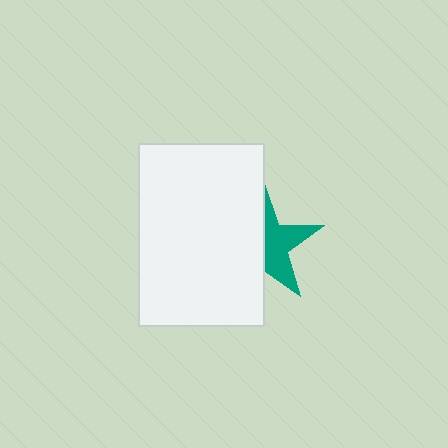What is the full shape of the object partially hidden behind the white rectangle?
The partially hidden object is a teal star.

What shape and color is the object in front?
The object in front is a white rectangle.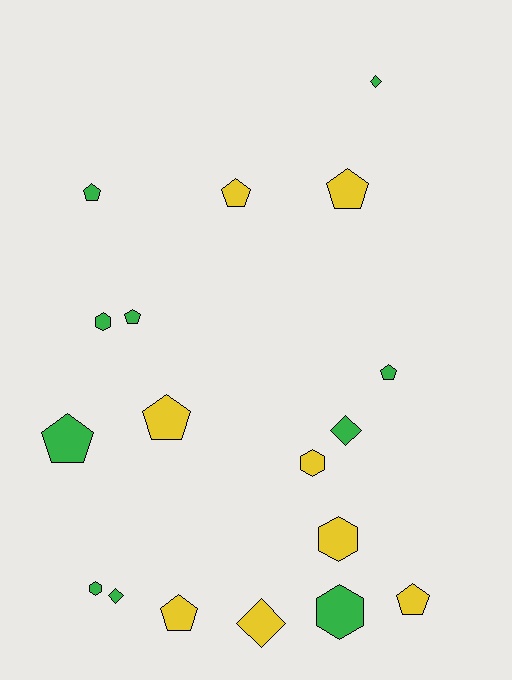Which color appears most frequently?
Green, with 10 objects.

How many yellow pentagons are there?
There are 5 yellow pentagons.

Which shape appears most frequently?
Pentagon, with 9 objects.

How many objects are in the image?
There are 18 objects.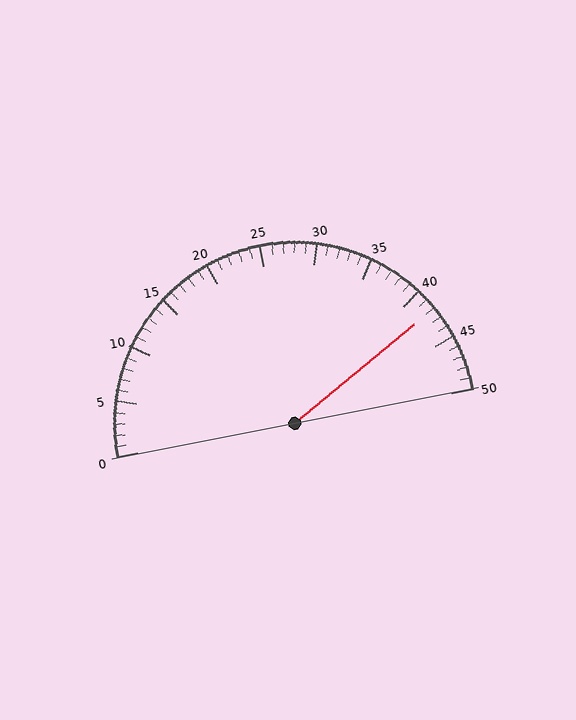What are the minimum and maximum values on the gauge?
The gauge ranges from 0 to 50.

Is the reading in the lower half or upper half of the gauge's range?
The reading is in the upper half of the range (0 to 50).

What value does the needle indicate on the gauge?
The needle indicates approximately 42.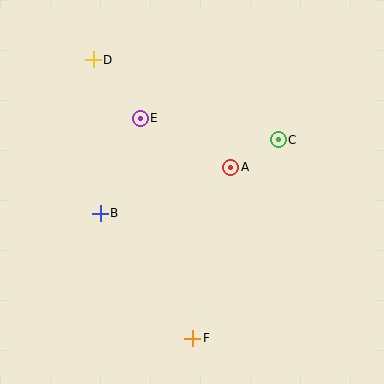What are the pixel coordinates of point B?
Point B is at (100, 213).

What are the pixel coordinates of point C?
Point C is at (278, 140).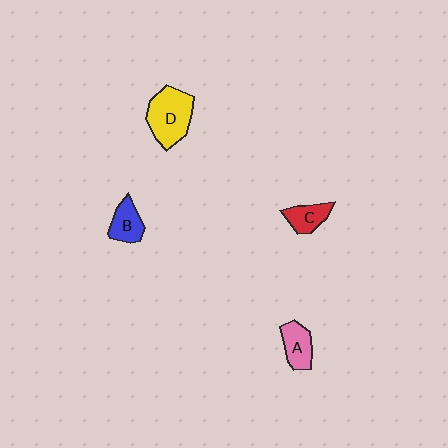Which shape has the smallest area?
Shape C (red).